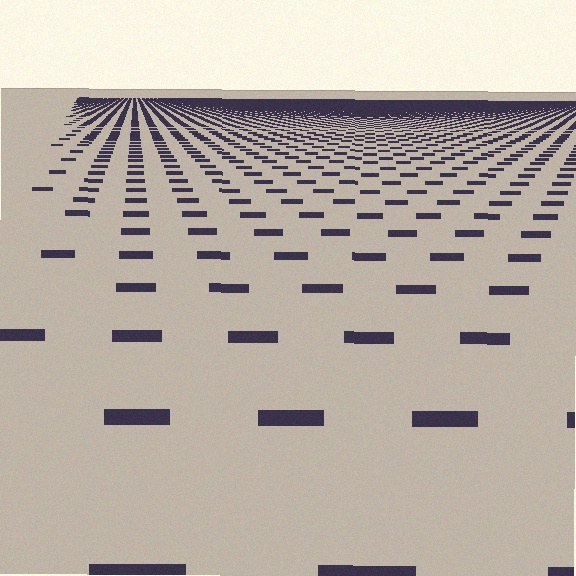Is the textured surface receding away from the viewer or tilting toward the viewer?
The surface is receding away from the viewer. Texture elements get smaller and denser toward the top.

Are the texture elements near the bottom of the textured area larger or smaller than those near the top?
Larger. Near the bottom, elements are closer to the viewer and appear at a bigger on-screen size.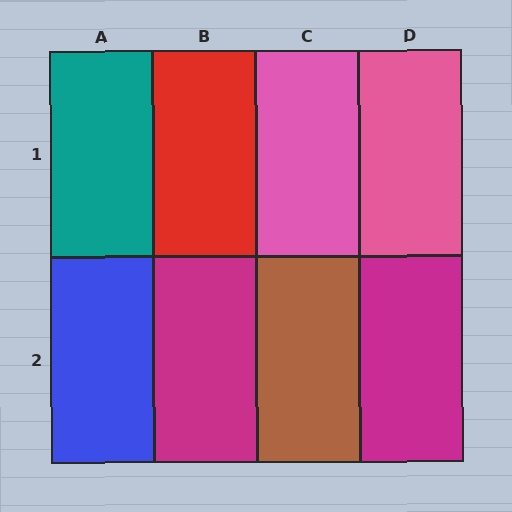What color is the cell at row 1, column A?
Teal.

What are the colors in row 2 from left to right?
Blue, magenta, brown, magenta.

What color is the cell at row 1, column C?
Pink.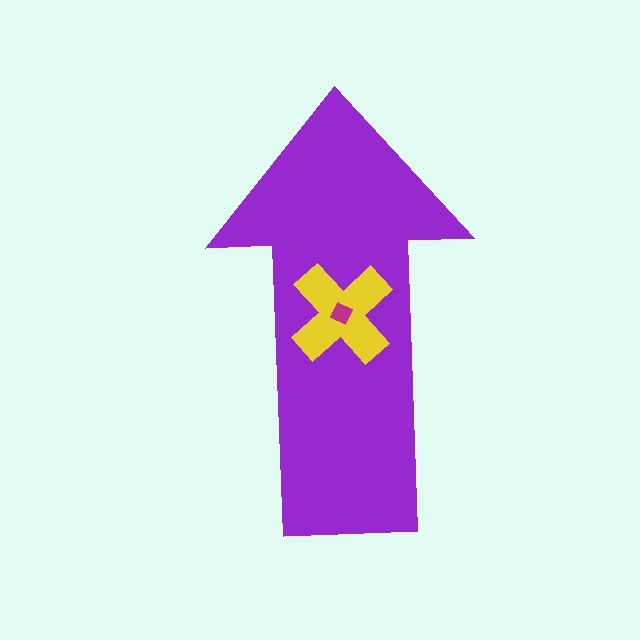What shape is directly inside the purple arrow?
The yellow cross.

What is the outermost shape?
The purple arrow.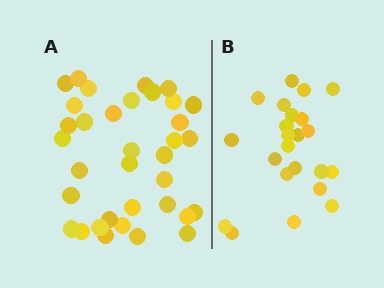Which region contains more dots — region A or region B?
Region A (the left region) has more dots.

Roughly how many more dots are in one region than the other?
Region A has roughly 12 or so more dots than region B.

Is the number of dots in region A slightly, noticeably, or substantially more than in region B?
Region A has substantially more. The ratio is roughly 1.5 to 1.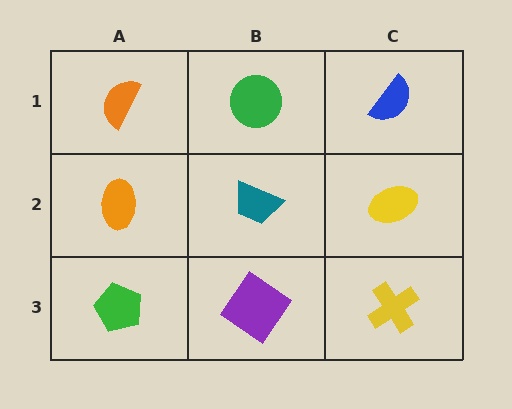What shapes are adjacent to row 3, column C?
A yellow ellipse (row 2, column C), a purple diamond (row 3, column B).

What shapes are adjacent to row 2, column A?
An orange semicircle (row 1, column A), a green pentagon (row 3, column A), a teal trapezoid (row 2, column B).